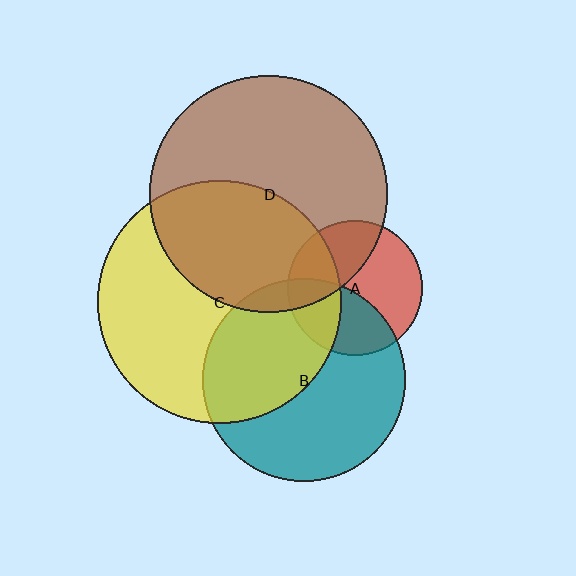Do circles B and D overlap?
Yes.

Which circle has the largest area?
Circle C (yellow).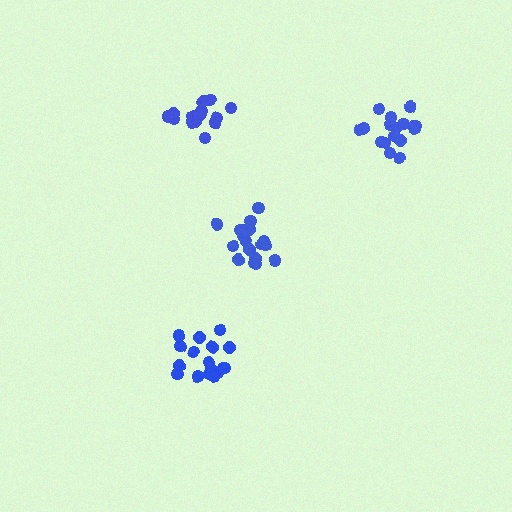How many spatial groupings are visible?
There are 4 spatial groupings.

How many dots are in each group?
Group 1: 17 dots, Group 2: 16 dots, Group 3: 16 dots, Group 4: 18 dots (67 total).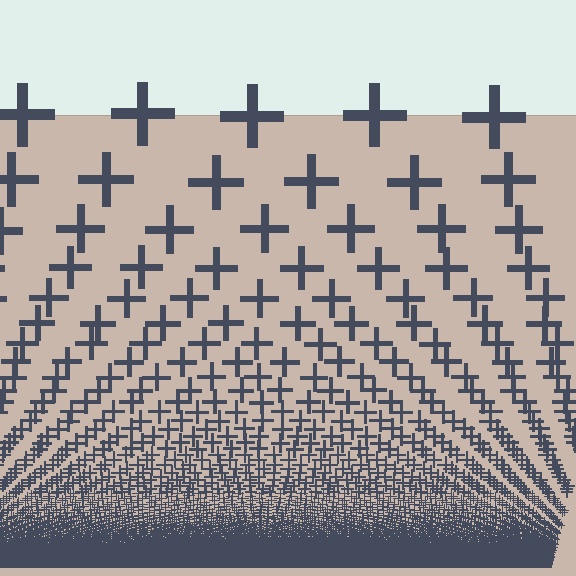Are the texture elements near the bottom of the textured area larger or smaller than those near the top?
Smaller. The gradient is inverted — elements near the bottom are smaller and denser.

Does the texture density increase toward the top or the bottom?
Density increases toward the bottom.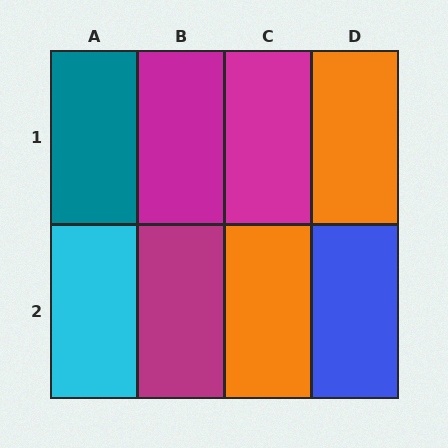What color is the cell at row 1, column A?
Teal.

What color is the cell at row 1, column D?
Orange.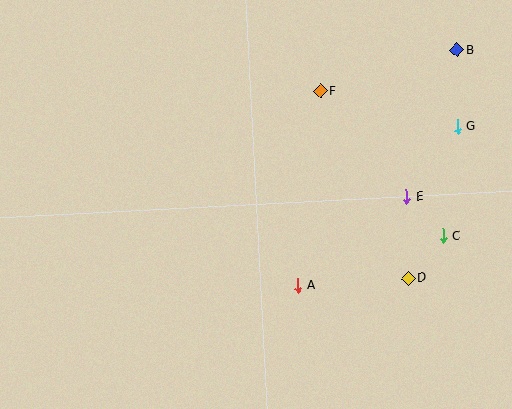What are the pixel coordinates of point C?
Point C is at (443, 236).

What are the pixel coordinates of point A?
Point A is at (298, 286).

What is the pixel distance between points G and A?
The distance between G and A is 225 pixels.